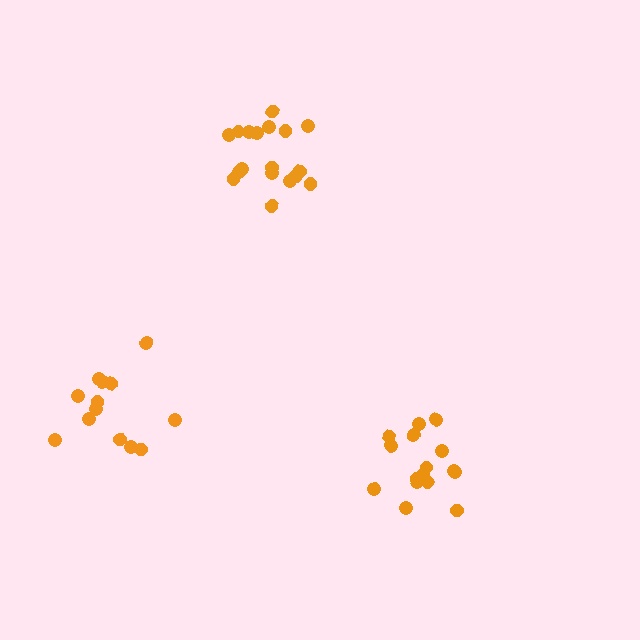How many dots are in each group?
Group 1: 18 dots, Group 2: 16 dots, Group 3: 13 dots (47 total).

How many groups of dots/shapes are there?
There are 3 groups.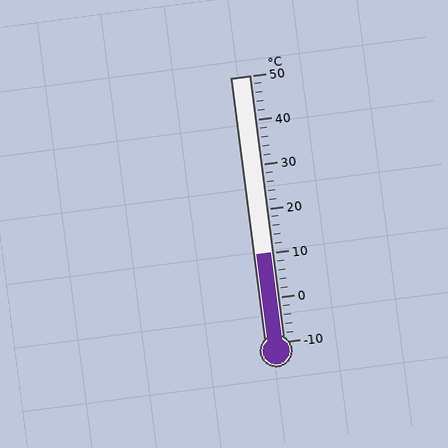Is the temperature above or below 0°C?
The temperature is above 0°C.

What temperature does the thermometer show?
The thermometer shows approximately 10°C.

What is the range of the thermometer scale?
The thermometer scale ranges from -10°C to 50°C.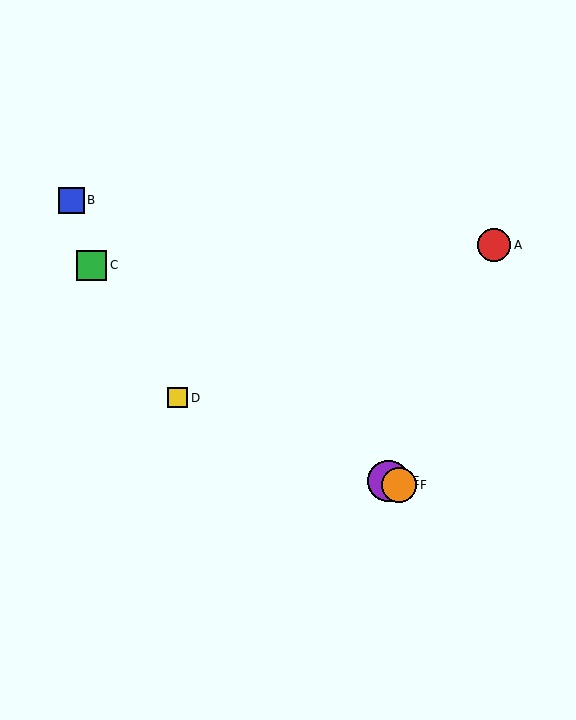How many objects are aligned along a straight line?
3 objects (D, E, F) are aligned along a straight line.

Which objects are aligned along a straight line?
Objects D, E, F are aligned along a straight line.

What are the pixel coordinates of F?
Object F is at (399, 485).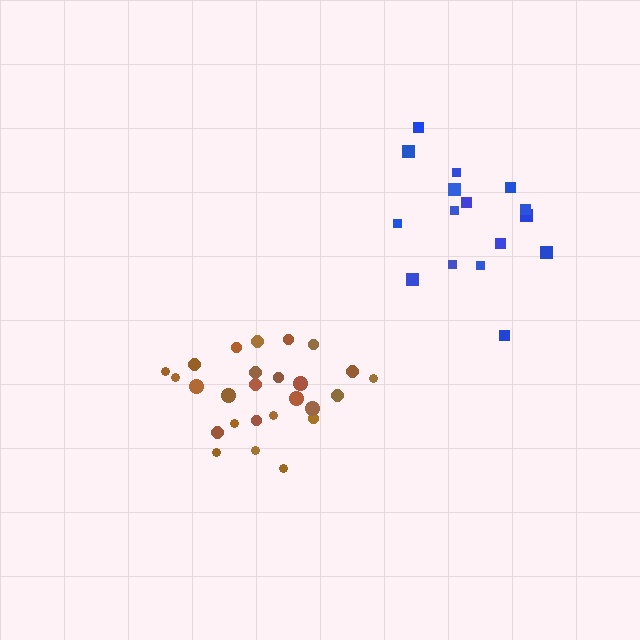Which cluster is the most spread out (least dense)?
Blue.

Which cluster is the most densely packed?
Brown.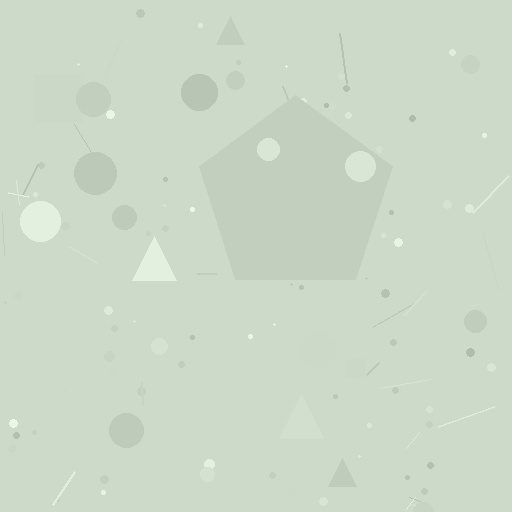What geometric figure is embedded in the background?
A pentagon is embedded in the background.